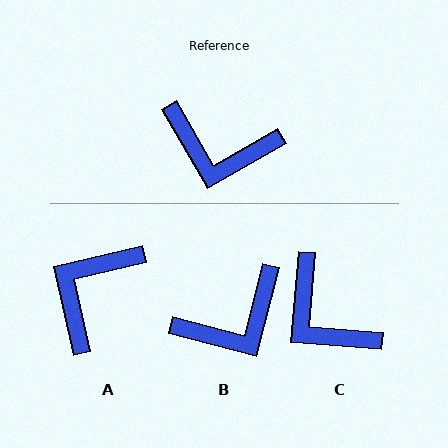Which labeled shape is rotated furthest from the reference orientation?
A, about 107 degrees away.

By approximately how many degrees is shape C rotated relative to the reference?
Approximately 35 degrees clockwise.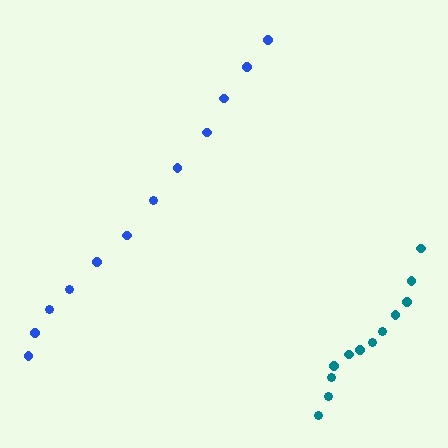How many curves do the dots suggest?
There are 2 distinct paths.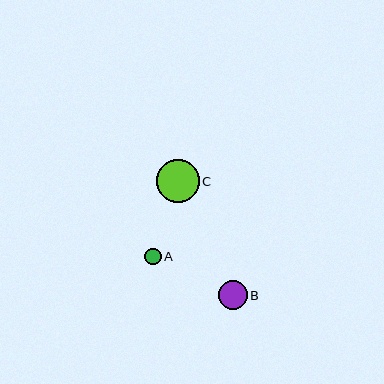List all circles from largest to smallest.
From largest to smallest: C, B, A.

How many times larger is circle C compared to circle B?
Circle C is approximately 1.5 times the size of circle B.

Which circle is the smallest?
Circle A is the smallest with a size of approximately 17 pixels.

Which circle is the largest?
Circle C is the largest with a size of approximately 43 pixels.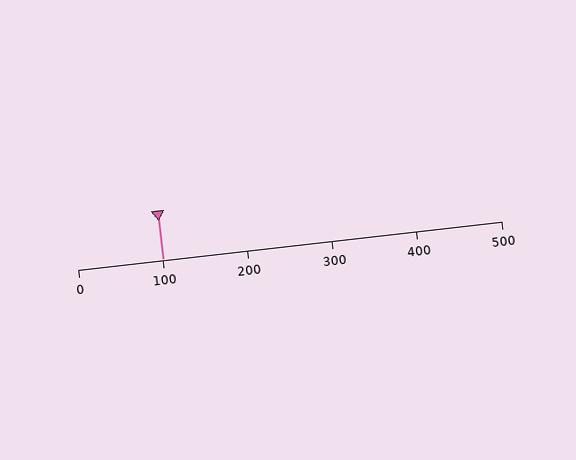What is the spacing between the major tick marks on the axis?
The major ticks are spaced 100 apart.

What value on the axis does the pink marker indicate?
The marker indicates approximately 100.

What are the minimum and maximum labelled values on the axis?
The axis runs from 0 to 500.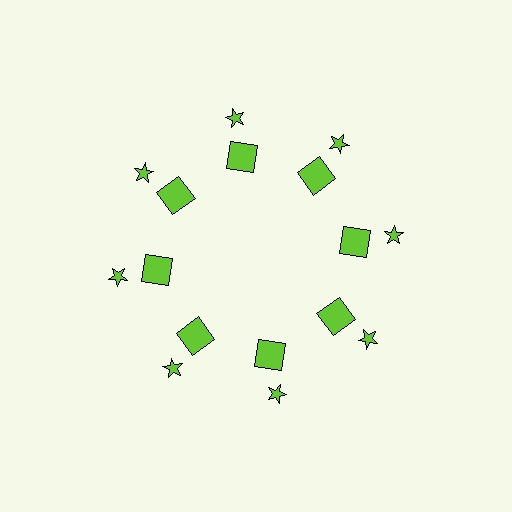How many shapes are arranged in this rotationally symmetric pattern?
There are 16 shapes, arranged in 8 groups of 2.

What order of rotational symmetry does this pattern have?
This pattern has 8-fold rotational symmetry.